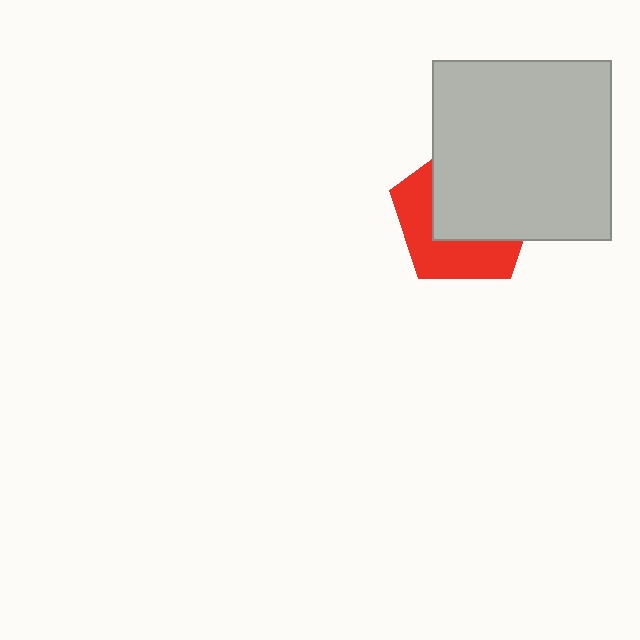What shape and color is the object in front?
The object in front is a light gray square.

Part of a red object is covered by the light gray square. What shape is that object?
It is a pentagon.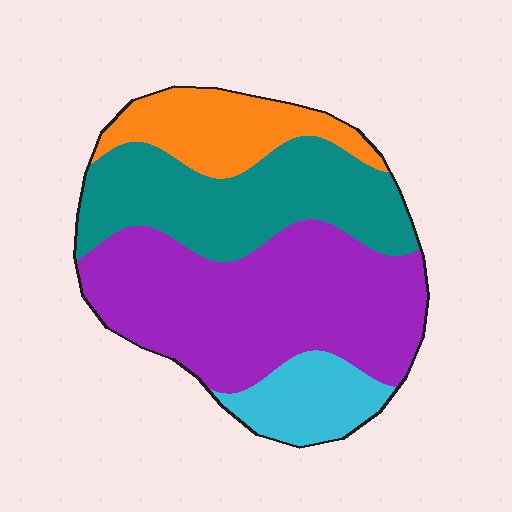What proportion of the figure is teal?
Teal covers roughly 30% of the figure.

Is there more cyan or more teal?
Teal.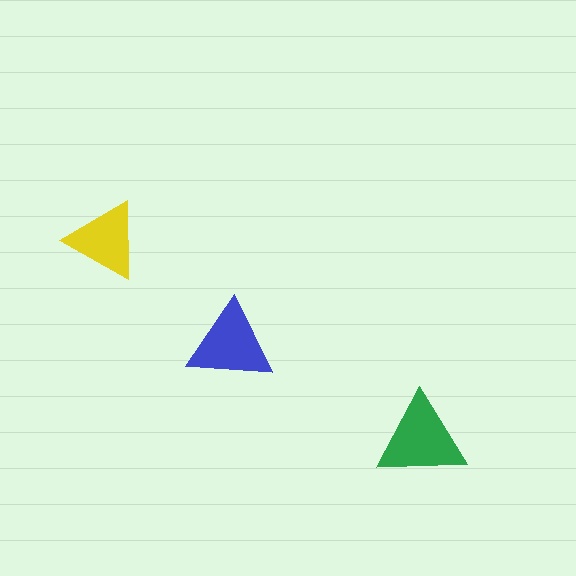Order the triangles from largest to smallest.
the green one, the blue one, the yellow one.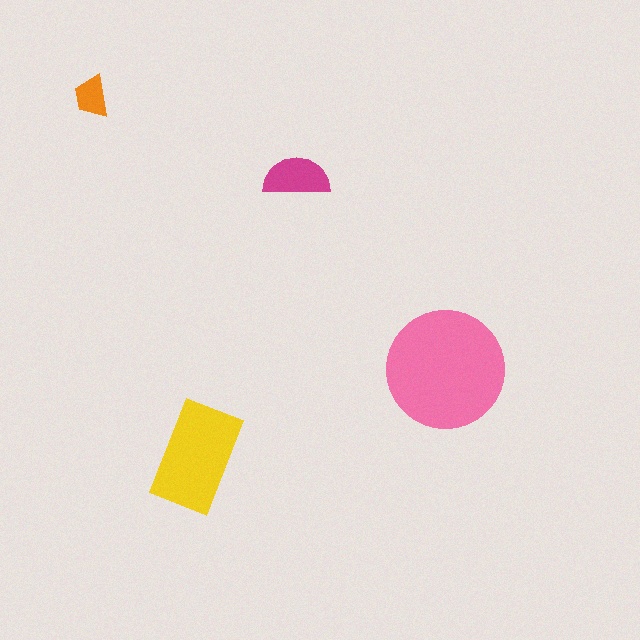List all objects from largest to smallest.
The pink circle, the yellow rectangle, the magenta semicircle, the orange trapezoid.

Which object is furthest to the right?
The pink circle is rightmost.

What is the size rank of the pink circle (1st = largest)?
1st.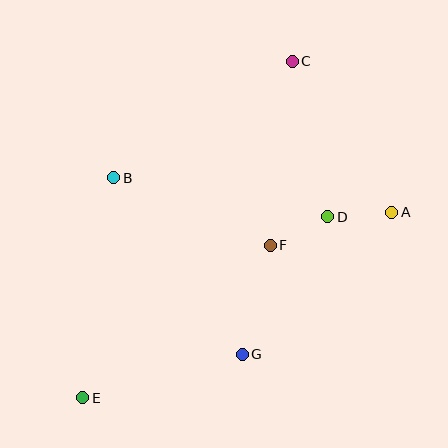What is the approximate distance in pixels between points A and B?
The distance between A and B is approximately 280 pixels.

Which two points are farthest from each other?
Points C and E are farthest from each other.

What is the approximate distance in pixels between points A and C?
The distance between A and C is approximately 181 pixels.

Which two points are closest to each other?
Points A and D are closest to each other.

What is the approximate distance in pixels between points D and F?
The distance between D and F is approximately 64 pixels.